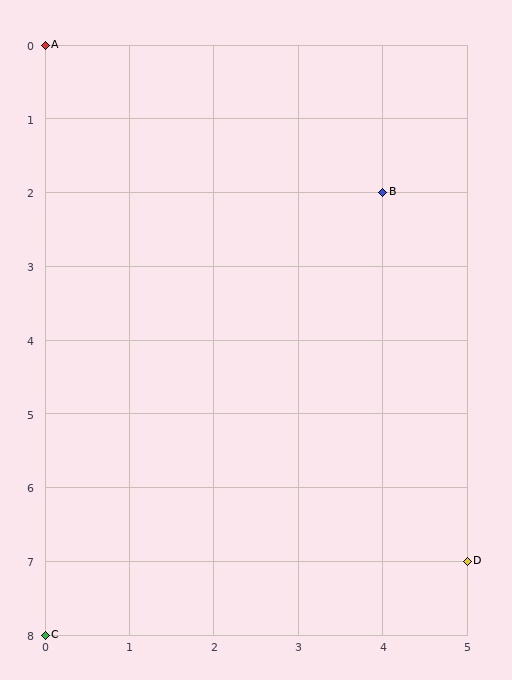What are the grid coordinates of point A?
Point A is at grid coordinates (0, 0).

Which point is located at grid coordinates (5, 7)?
Point D is at (5, 7).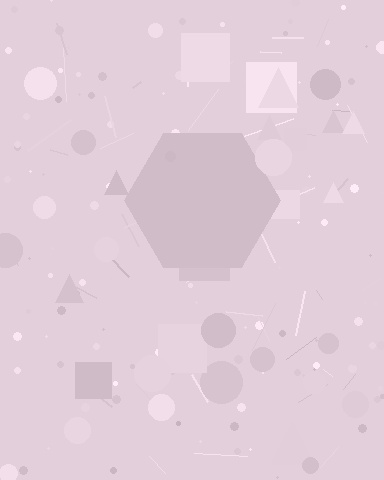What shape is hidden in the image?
A hexagon is hidden in the image.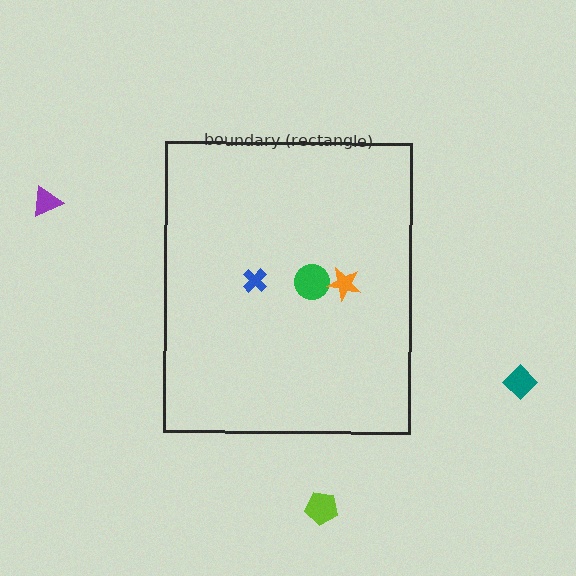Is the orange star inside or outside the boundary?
Inside.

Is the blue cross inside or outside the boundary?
Inside.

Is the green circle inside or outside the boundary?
Inside.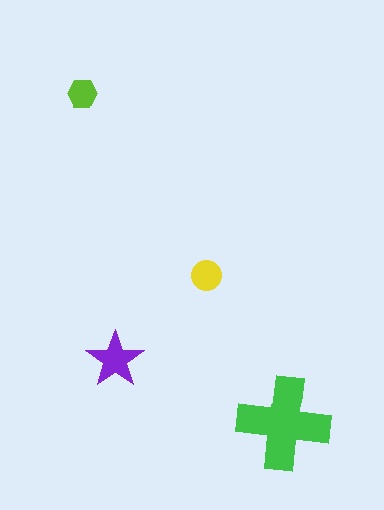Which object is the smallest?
The lime hexagon.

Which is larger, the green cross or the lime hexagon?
The green cross.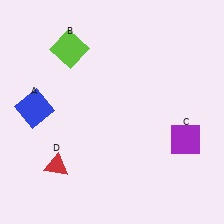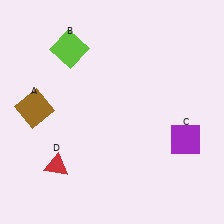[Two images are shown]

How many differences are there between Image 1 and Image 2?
There is 1 difference between the two images.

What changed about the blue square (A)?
In Image 1, A is blue. In Image 2, it changed to brown.